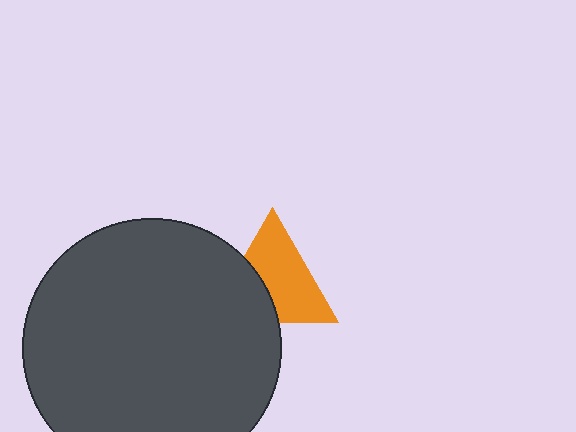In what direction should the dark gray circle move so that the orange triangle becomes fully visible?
The dark gray circle should move left. That is the shortest direction to clear the overlap and leave the orange triangle fully visible.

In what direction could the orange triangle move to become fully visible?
The orange triangle could move right. That would shift it out from behind the dark gray circle entirely.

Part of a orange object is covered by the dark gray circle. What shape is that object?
It is a triangle.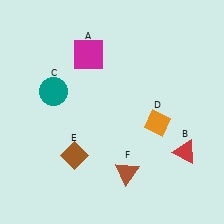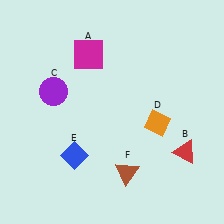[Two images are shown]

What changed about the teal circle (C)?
In Image 1, C is teal. In Image 2, it changed to purple.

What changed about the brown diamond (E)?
In Image 1, E is brown. In Image 2, it changed to blue.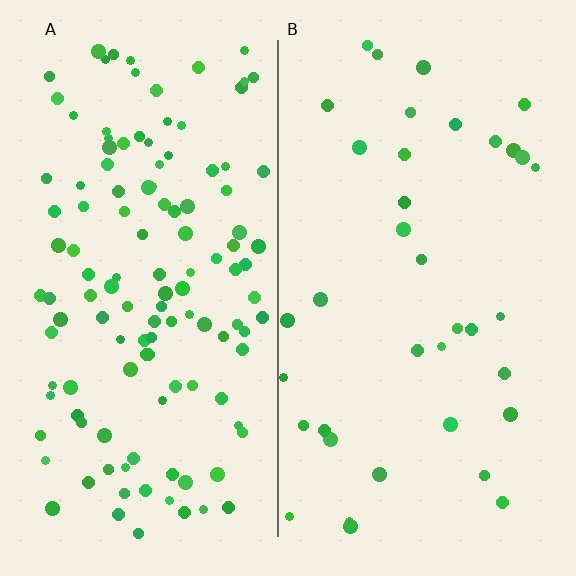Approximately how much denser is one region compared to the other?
Approximately 3.4× — region A over region B.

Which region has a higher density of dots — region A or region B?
A (the left).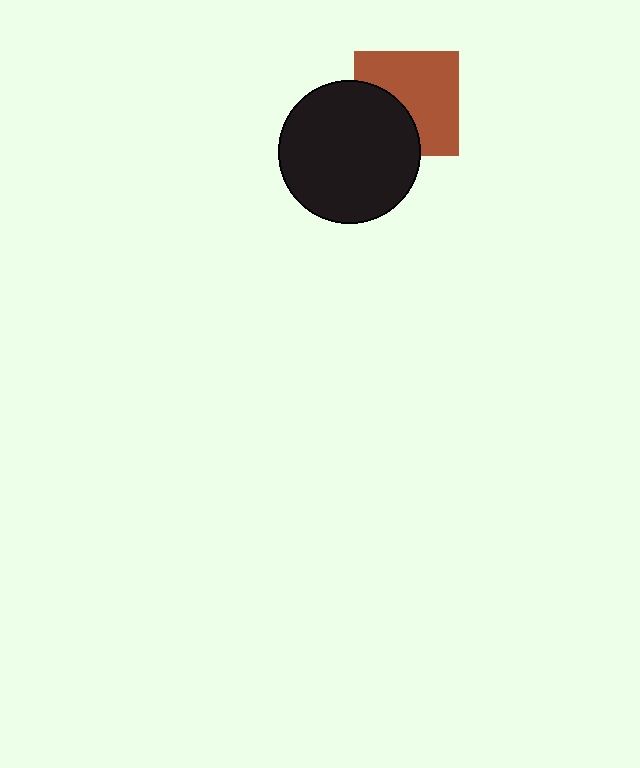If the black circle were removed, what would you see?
You would see the complete brown square.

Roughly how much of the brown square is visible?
About half of it is visible (roughly 64%).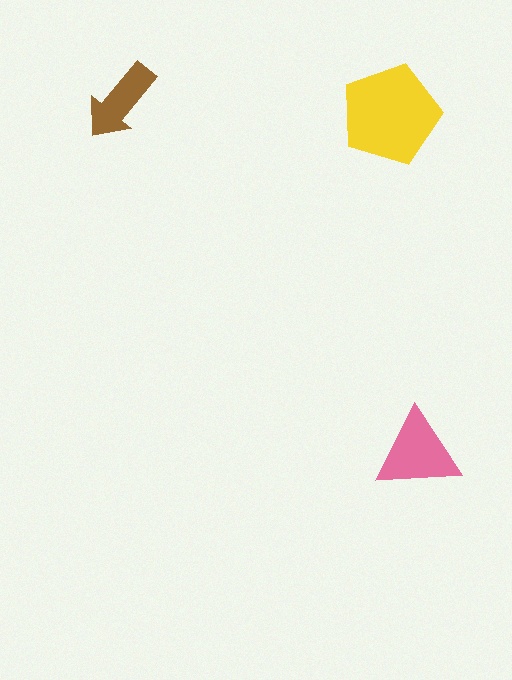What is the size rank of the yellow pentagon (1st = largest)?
1st.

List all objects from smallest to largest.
The brown arrow, the pink triangle, the yellow pentagon.